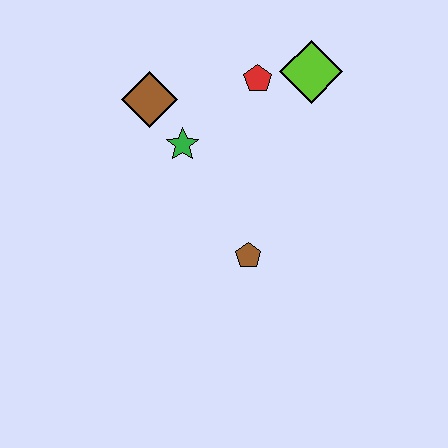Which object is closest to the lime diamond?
The red pentagon is closest to the lime diamond.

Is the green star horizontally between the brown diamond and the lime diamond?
Yes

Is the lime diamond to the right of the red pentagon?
Yes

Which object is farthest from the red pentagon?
The brown pentagon is farthest from the red pentagon.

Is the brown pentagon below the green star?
Yes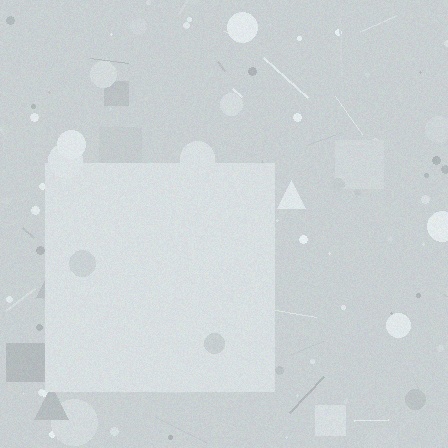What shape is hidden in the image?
A square is hidden in the image.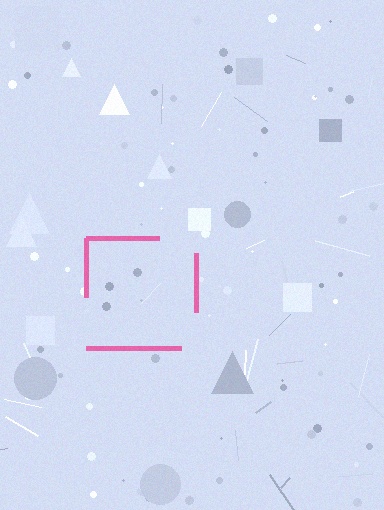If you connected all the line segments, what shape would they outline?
They would outline a square.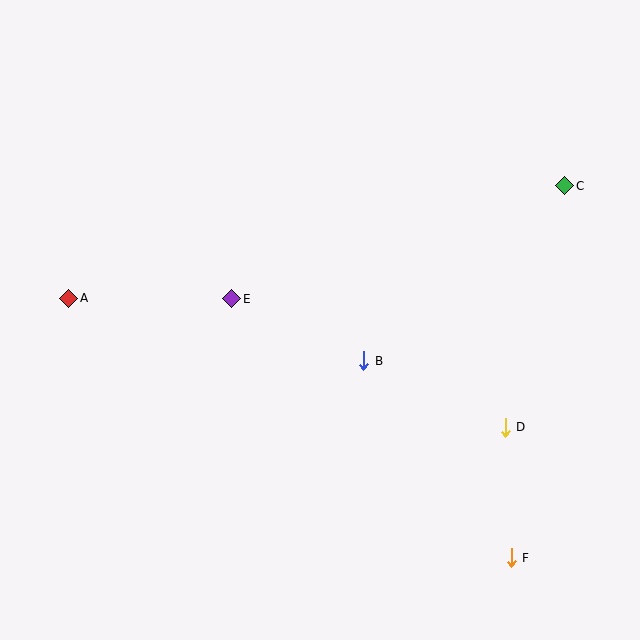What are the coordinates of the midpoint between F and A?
The midpoint between F and A is at (290, 428).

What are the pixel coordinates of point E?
Point E is at (232, 299).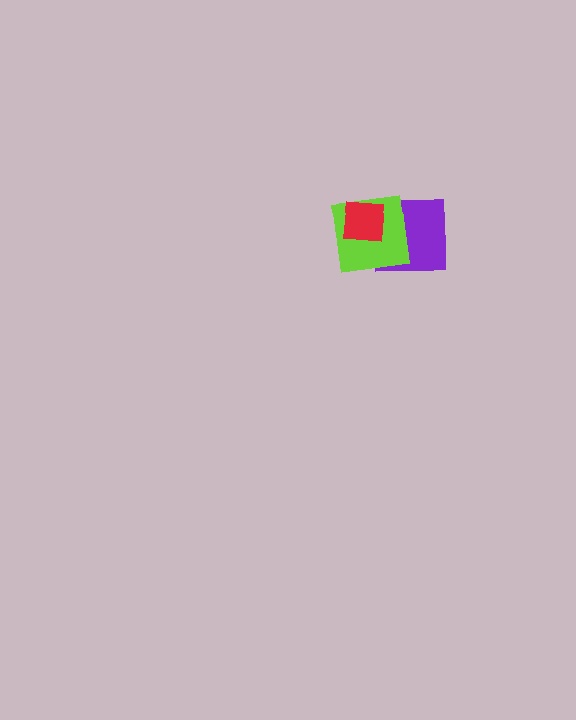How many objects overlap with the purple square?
2 objects overlap with the purple square.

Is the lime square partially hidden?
Yes, it is partially covered by another shape.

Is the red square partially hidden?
No, no other shape covers it.